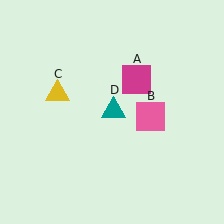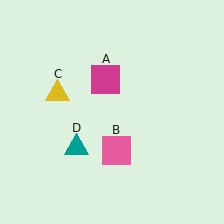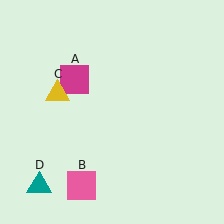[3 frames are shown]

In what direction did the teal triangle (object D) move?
The teal triangle (object D) moved down and to the left.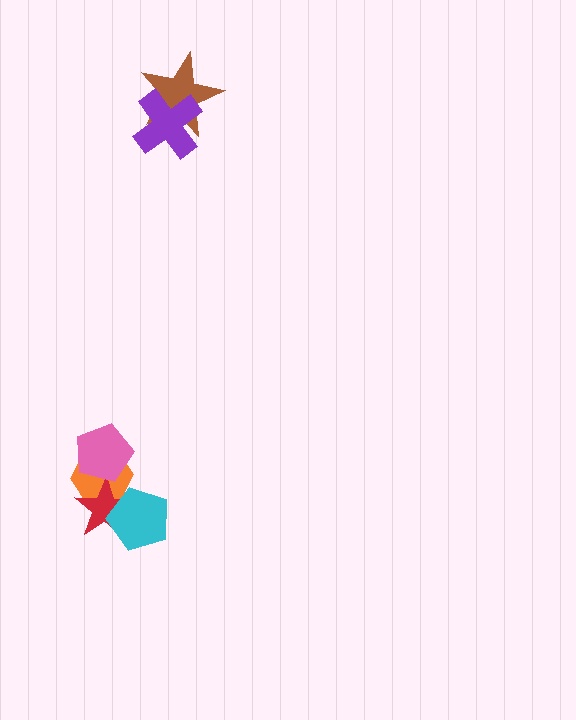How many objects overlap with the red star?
3 objects overlap with the red star.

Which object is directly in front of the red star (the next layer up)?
The cyan pentagon is directly in front of the red star.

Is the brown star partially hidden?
Yes, it is partially covered by another shape.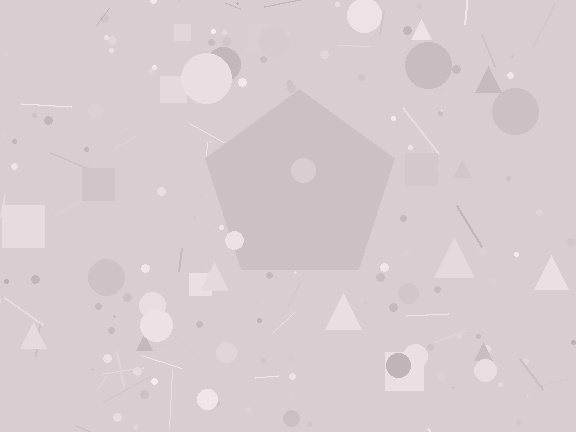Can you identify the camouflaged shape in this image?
The camouflaged shape is a pentagon.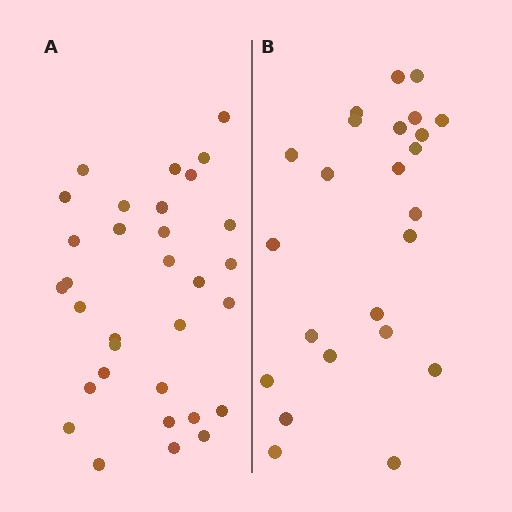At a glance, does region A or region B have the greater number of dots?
Region A (the left region) has more dots.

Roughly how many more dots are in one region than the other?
Region A has roughly 8 or so more dots than region B.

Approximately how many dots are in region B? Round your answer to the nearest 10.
About 20 dots. (The exact count is 24, which rounds to 20.)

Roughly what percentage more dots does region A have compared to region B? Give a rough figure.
About 35% more.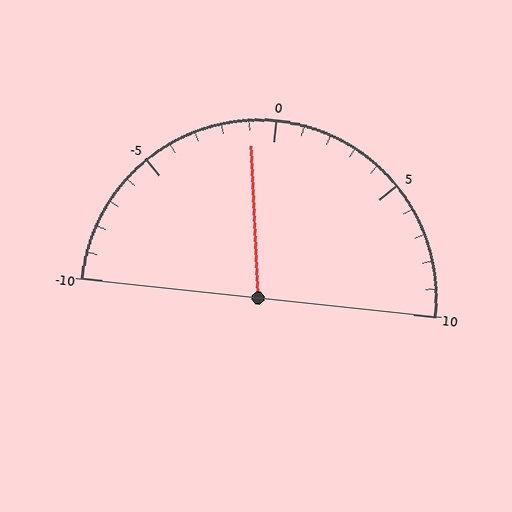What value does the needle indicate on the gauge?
The needle indicates approximately -1.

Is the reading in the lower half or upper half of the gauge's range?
The reading is in the lower half of the range (-10 to 10).